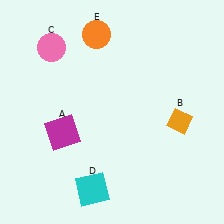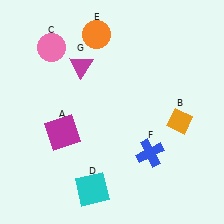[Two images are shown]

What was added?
A blue cross (F), a magenta triangle (G) were added in Image 2.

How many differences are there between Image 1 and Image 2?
There are 2 differences between the two images.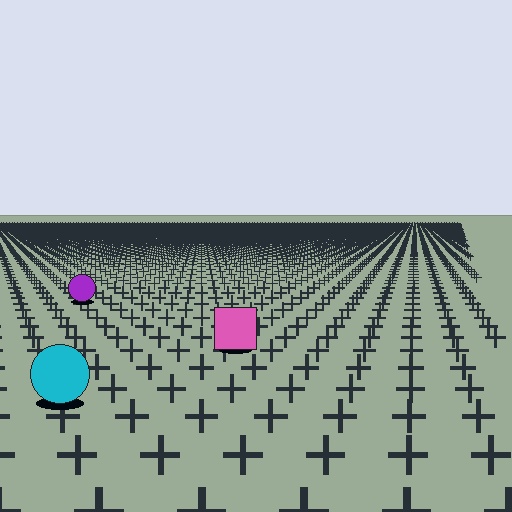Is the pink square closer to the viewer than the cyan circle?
No. The cyan circle is closer — you can tell from the texture gradient: the ground texture is coarser near it.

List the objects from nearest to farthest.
From nearest to farthest: the cyan circle, the pink square, the purple circle.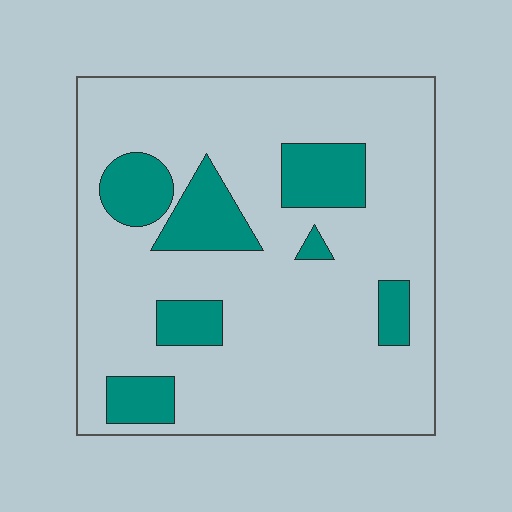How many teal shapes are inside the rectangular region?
7.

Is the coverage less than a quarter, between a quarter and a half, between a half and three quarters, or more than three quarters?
Less than a quarter.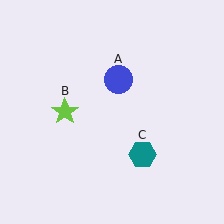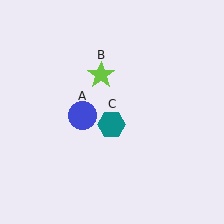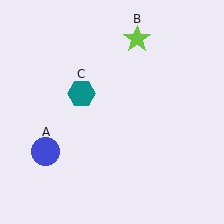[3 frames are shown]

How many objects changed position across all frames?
3 objects changed position: blue circle (object A), lime star (object B), teal hexagon (object C).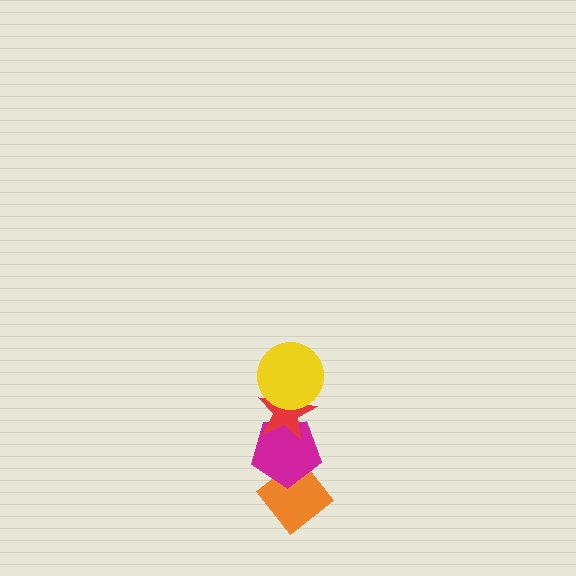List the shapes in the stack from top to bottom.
From top to bottom: the yellow circle, the red star, the magenta pentagon, the orange diamond.